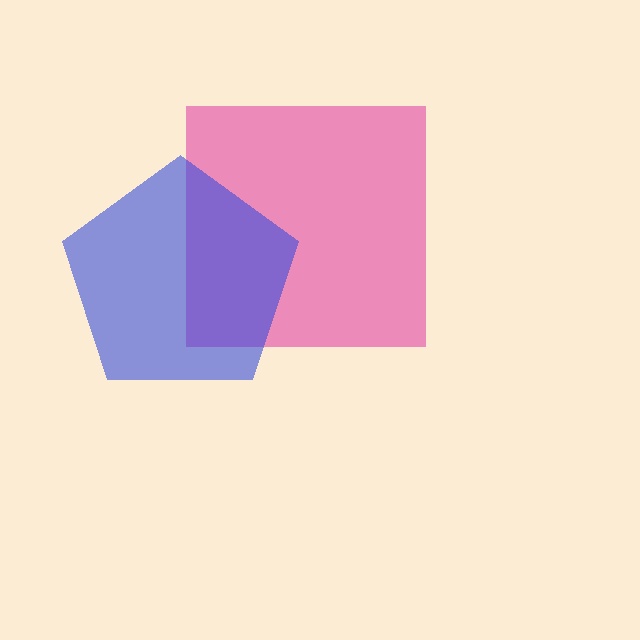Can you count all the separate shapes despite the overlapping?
Yes, there are 2 separate shapes.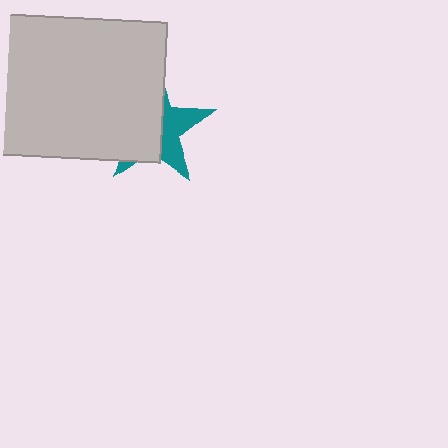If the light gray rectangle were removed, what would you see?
You would see the complete teal star.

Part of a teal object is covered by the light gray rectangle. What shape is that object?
It is a star.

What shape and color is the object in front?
The object in front is a light gray rectangle.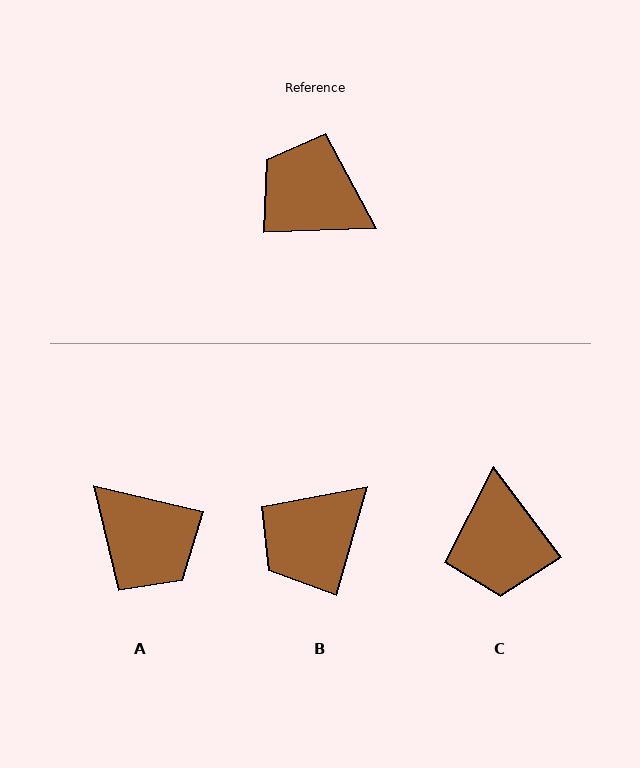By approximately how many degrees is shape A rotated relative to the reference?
Approximately 165 degrees counter-clockwise.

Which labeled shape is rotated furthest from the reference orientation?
A, about 165 degrees away.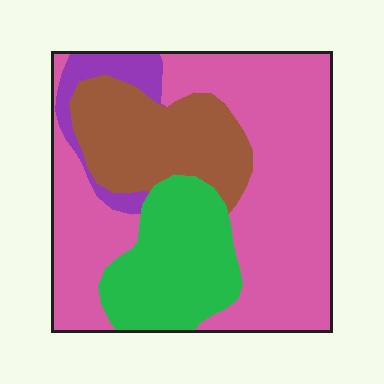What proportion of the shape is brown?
Brown covers roughly 20% of the shape.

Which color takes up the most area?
Pink, at roughly 55%.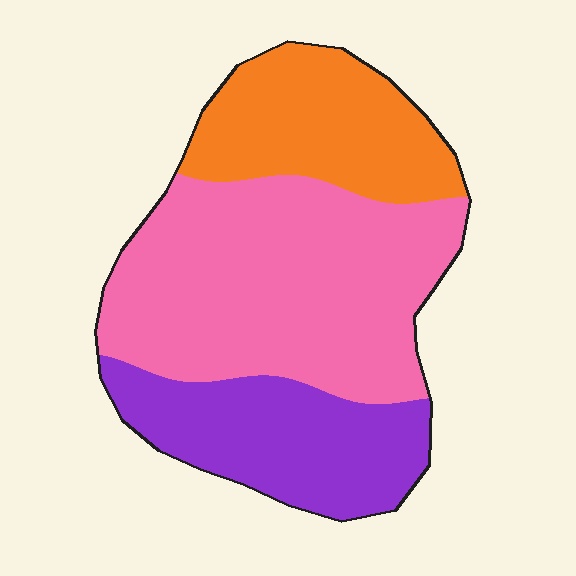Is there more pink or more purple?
Pink.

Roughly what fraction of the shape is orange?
Orange covers around 25% of the shape.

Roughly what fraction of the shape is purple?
Purple takes up about one quarter (1/4) of the shape.